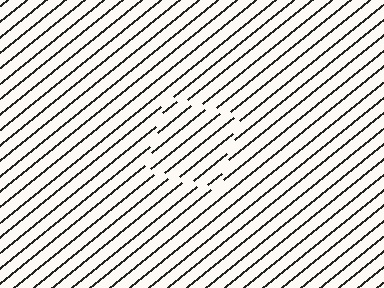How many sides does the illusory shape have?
4 sides — the line-ends trace a square.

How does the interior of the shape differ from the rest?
The interior of the shape contains the same grating, shifted by half a period — the contour is defined by the phase discontinuity where line-ends from the inner and outer gratings abut.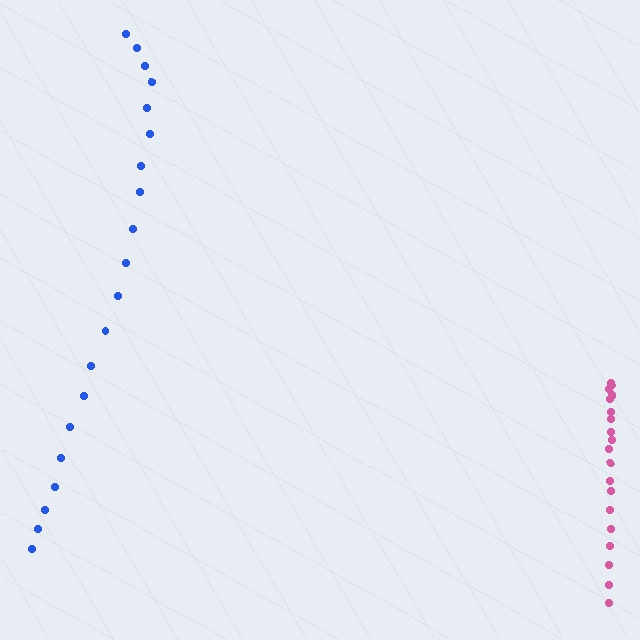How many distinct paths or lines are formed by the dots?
There are 2 distinct paths.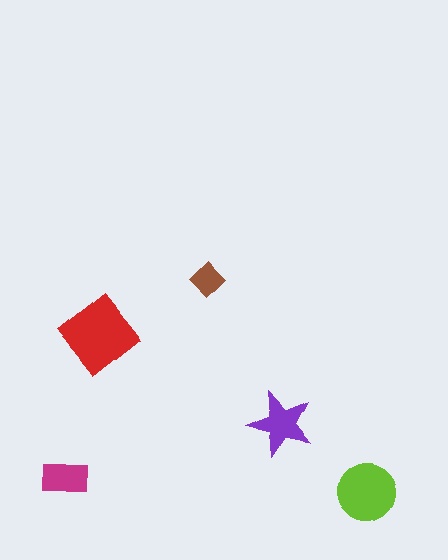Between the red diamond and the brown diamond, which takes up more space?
The red diamond.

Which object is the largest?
The red diamond.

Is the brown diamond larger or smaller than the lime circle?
Smaller.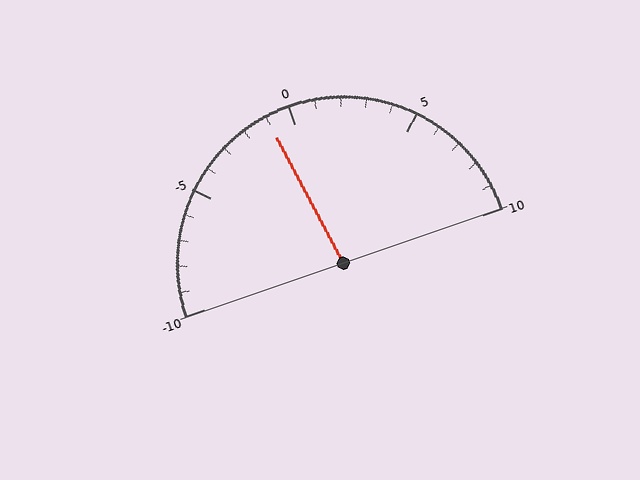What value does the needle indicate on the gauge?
The needle indicates approximately -1.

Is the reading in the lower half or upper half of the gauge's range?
The reading is in the lower half of the range (-10 to 10).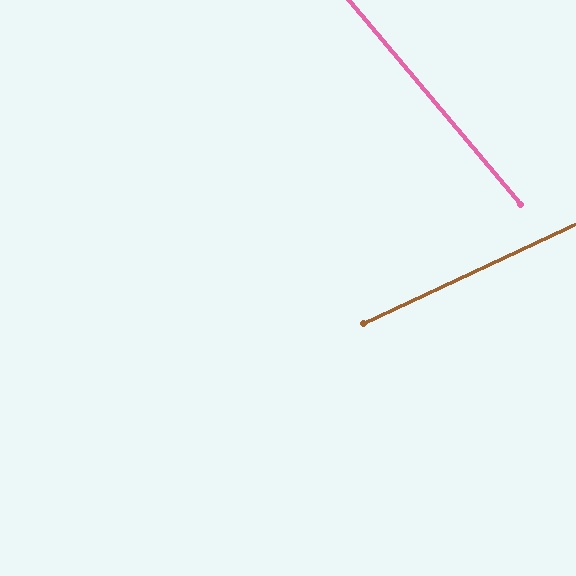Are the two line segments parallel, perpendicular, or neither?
Neither parallel nor perpendicular — they differ by about 75°.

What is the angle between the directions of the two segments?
Approximately 75 degrees.